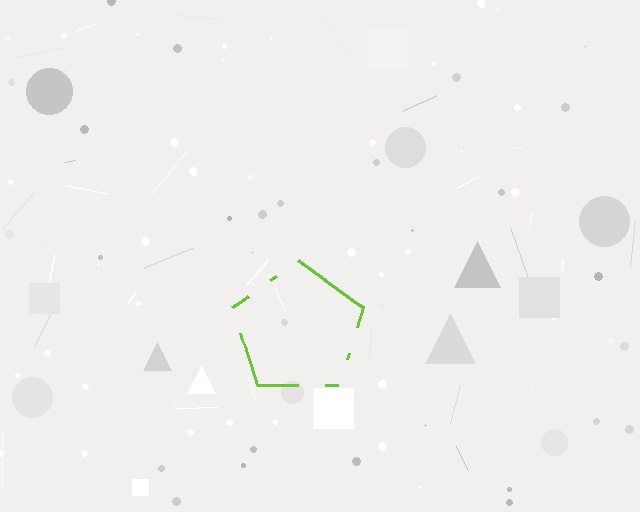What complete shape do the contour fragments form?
The contour fragments form a pentagon.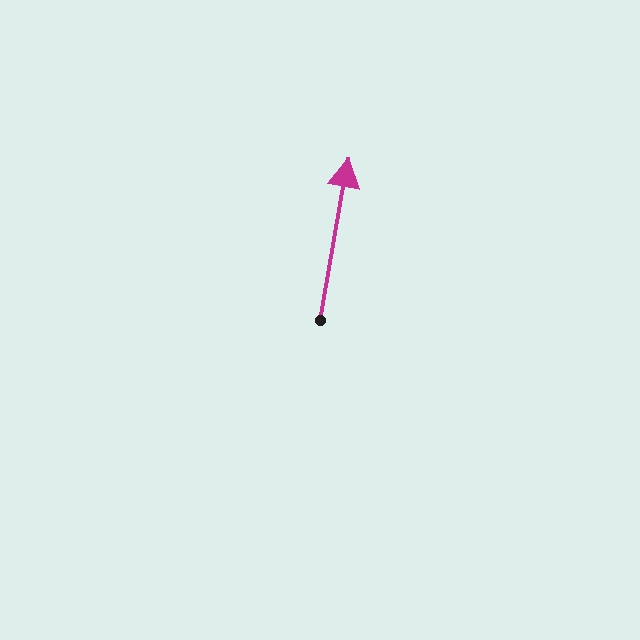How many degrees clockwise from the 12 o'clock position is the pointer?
Approximately 10 degrees.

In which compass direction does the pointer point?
North.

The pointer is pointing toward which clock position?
Roughly 12 o'clock.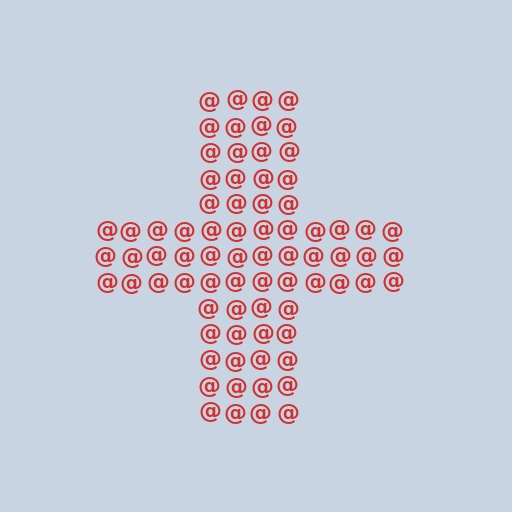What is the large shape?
The large shape is a cross.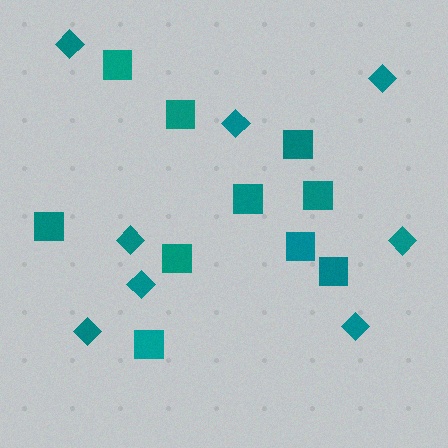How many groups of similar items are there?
There are 2 groups: one group of diamonds (8) and one group of squares (10).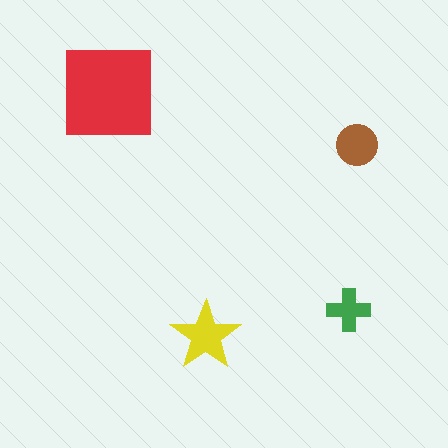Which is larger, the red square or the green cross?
The red square.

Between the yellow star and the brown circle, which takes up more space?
The yellow star.